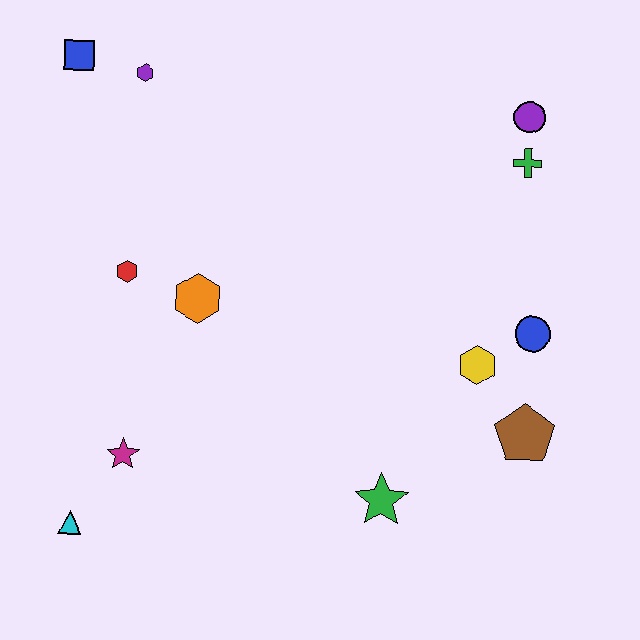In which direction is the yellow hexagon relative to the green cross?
The yellow hexagon is below the green cross.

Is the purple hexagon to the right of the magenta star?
Yes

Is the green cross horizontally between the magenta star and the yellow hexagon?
No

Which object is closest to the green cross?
The purple circle is closest to the green cross.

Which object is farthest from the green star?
The blue square is farthest from the green star.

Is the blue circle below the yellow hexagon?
No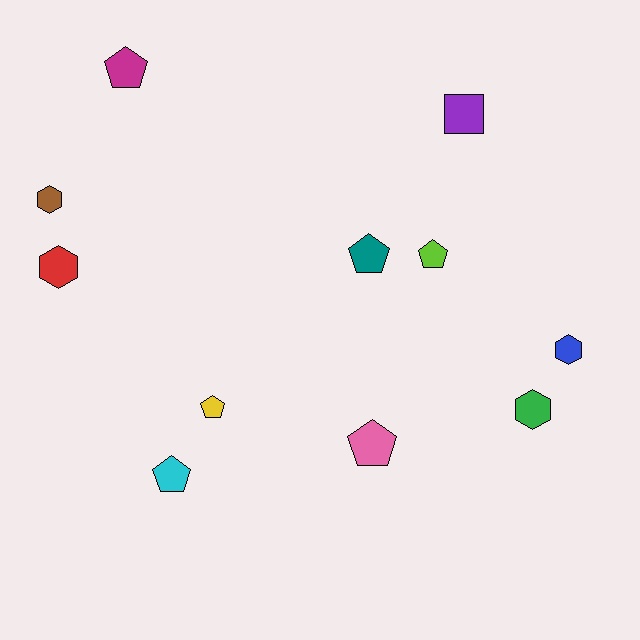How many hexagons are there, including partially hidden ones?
There are 4 hexagons.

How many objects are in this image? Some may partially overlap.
There are 11 objects.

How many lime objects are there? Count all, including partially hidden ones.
There is 1 lime object.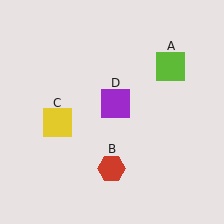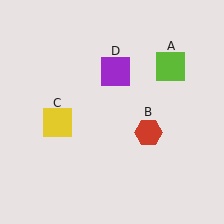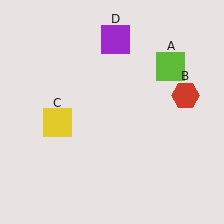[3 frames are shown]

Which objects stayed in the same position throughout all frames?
Lime square (object A) and yellow square (object C) remained stationary.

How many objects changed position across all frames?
2 objects changed position: red hexagon (object B), purple square (object D).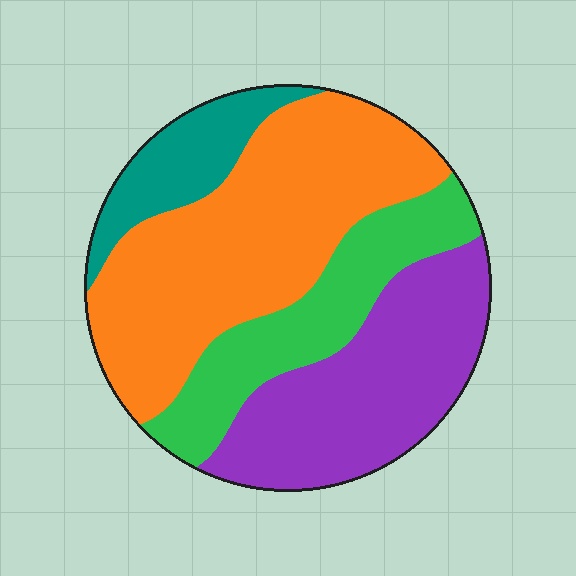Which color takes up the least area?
Teal, at roughly 10%.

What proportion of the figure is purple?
Purple takes up about one quarter (1/4) of the figure.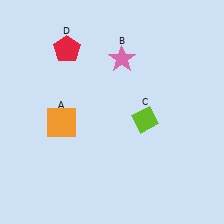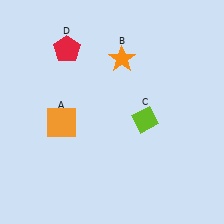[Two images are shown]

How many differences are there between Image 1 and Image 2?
There is 1 difference between the two images.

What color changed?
The star (B) changed from pink in Image 1 to orange in Image 2.